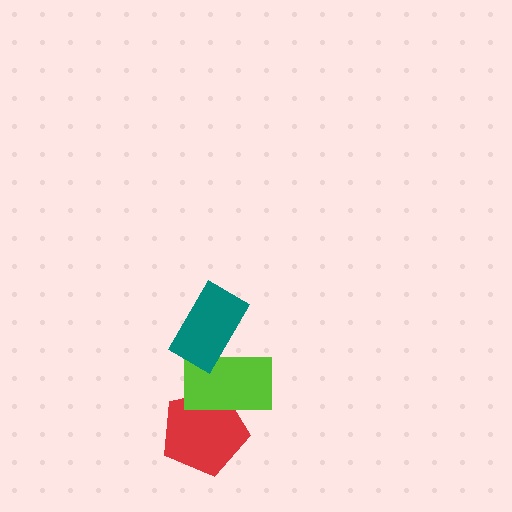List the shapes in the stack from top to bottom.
From top to bottom: the teal rectangle, the lime rectangle, the red pentagon.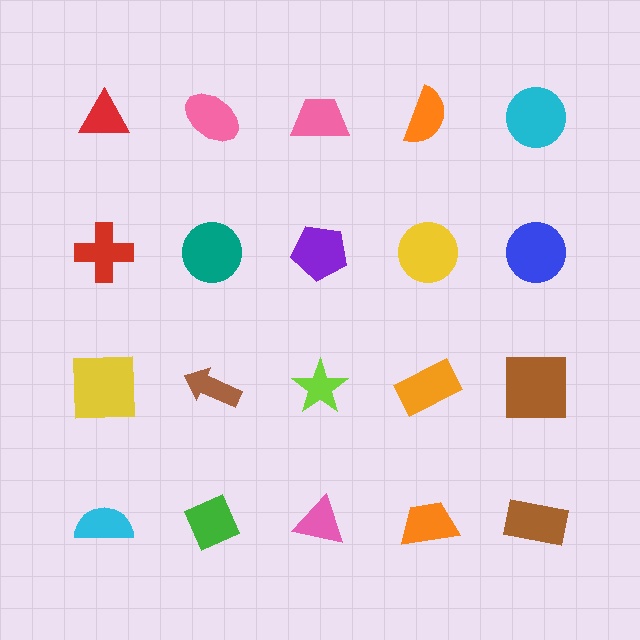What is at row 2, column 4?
A yellow circle.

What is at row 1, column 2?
A pink ellipse.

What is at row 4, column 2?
A green diamond.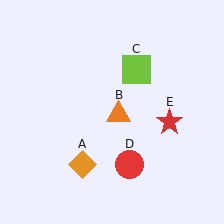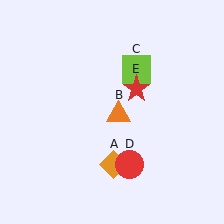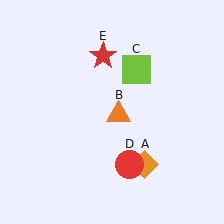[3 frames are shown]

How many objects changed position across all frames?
2 objects changed position: orange diamond (object A), red star (object E).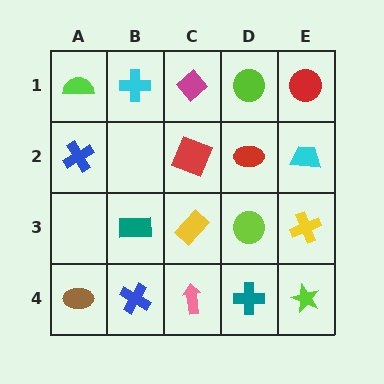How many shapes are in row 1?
5 shapes.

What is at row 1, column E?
A red circle.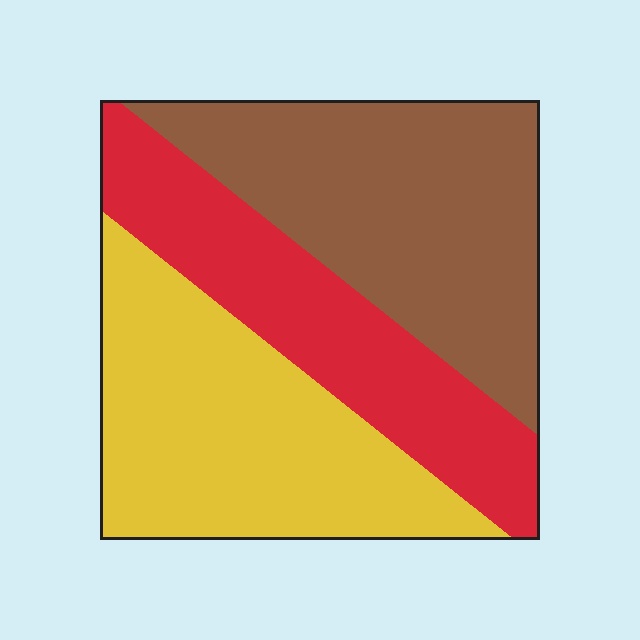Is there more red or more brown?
Brown.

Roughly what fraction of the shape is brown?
Brown takes up about three eighths (3/8) of the shape.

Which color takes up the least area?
Red, at roughly 30%.